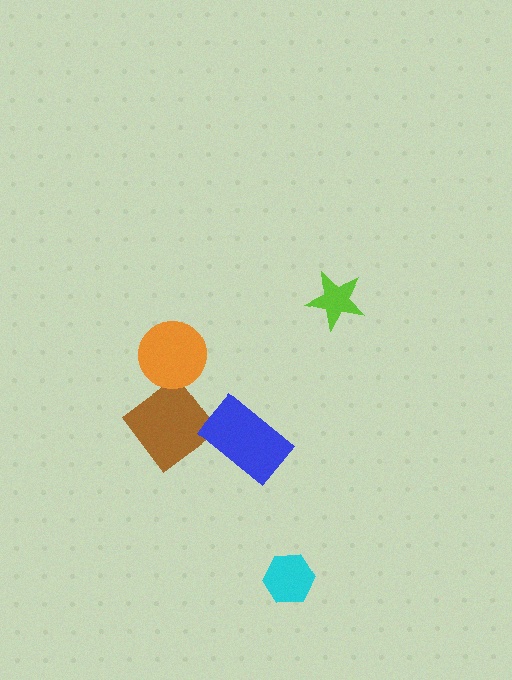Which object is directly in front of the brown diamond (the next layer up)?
The blue rectangle is directly in front of the brown diamond.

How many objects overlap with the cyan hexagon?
0 objects overlap with the cyan hexagon.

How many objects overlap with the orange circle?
1 object overlaps with the orange circle.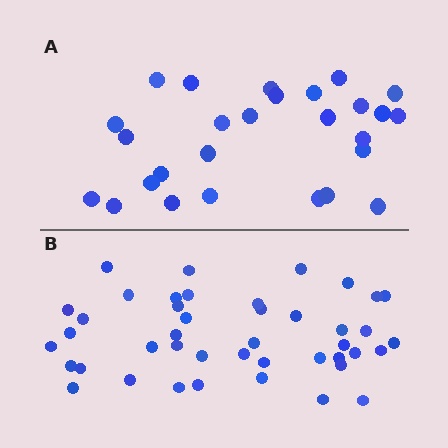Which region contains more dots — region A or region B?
Region B (the bottom region) has more dots.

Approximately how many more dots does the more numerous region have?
Region B has approximately 15 more dots than region A.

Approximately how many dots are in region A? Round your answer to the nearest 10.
About 30 dots. (The exact count is 27, which rounds to 30.)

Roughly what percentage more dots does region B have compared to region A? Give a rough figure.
About 60% more.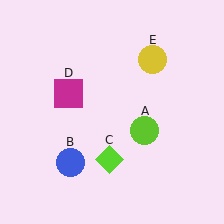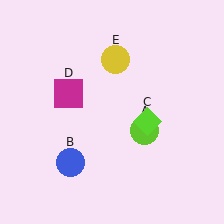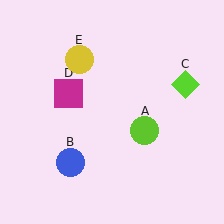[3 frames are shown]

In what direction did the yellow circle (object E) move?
The yellow circle (object E) moved left.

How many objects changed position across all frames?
2 objects changed position: lime diamond (object C), yellow circle (object E).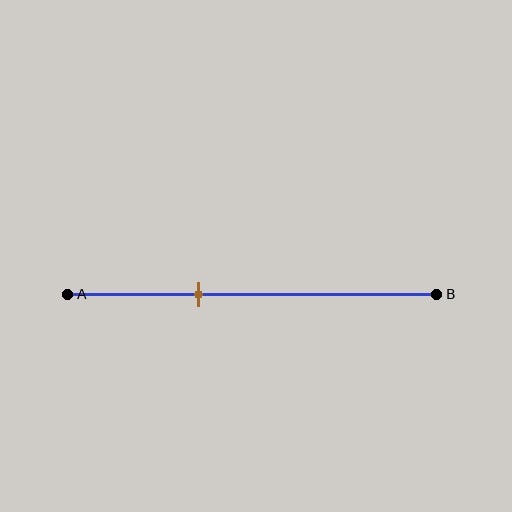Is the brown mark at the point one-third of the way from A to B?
Yes, the mark is approximately at the one-third point.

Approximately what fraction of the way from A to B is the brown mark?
The brown mark is approximately 35% of the way from A to B.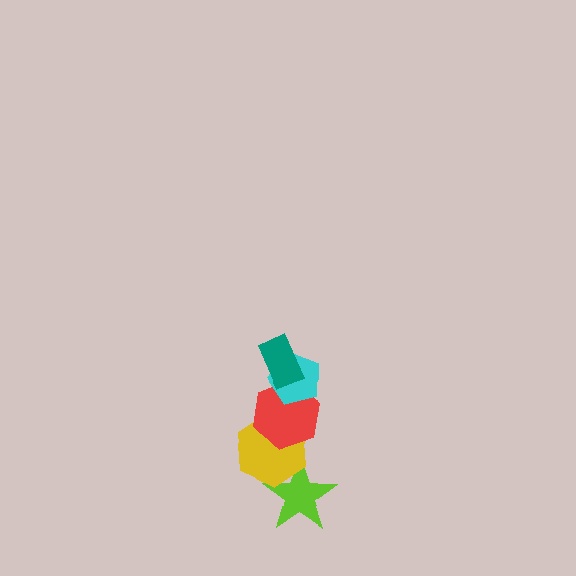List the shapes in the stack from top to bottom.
From top to bottom: the teal rectangle, the cyan pentagon, the red hexagon, the yellow hexagon, the lime star.